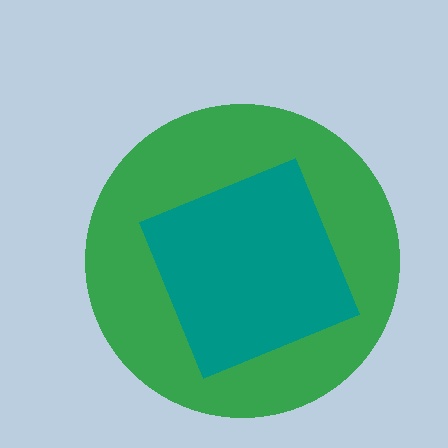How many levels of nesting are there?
2.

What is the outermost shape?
The green circle.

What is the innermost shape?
The teal diamond.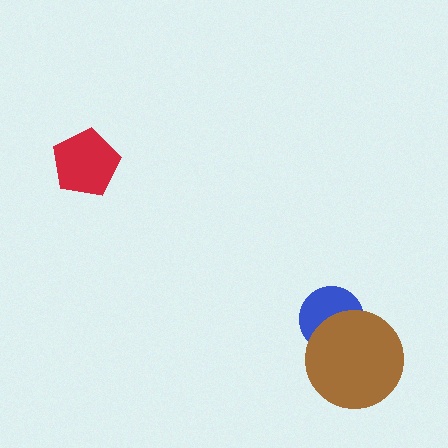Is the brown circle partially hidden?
No, no other shape covers it.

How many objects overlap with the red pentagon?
0 objects overlap with the red pentagon.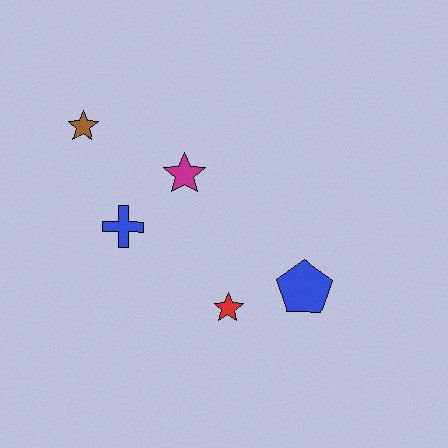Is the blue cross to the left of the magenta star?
Yes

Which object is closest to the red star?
The blue pentagon is closest to the red star.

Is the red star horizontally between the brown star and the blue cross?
No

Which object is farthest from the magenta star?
The blue pentagon is farthest from the magenta star.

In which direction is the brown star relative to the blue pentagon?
The brown star is to the left of the blue pentagon.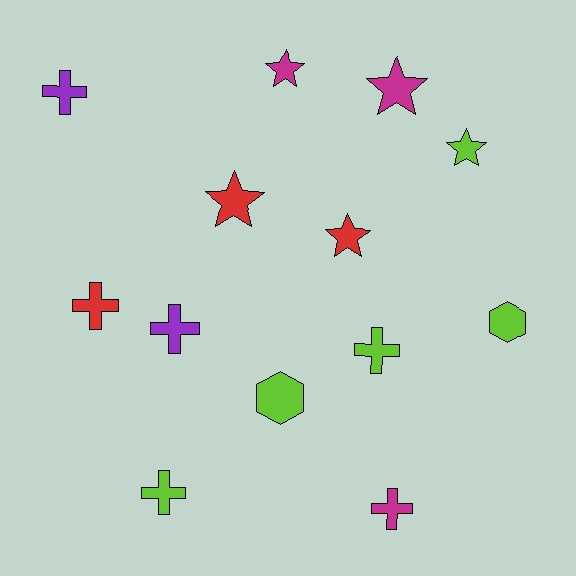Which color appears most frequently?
Lime, with 5 objects.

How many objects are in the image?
There are 13 objects.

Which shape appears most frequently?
Cross, with 6 objects.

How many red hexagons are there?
There are no red hexagons.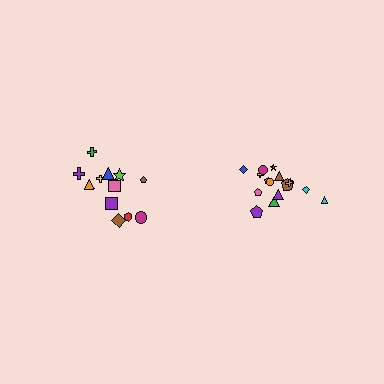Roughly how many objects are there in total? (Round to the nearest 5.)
Roughly 25 objects in total.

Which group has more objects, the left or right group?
The right group.